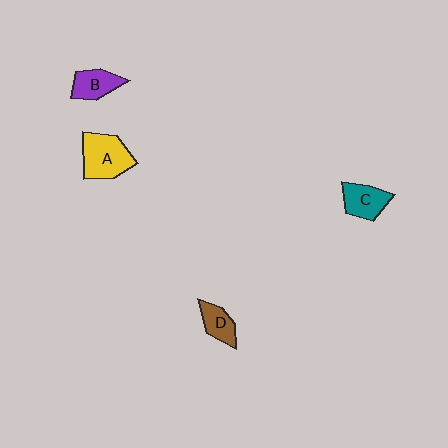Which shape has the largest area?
Shape A (yellow).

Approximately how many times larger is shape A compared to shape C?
Approximately 1.4 times.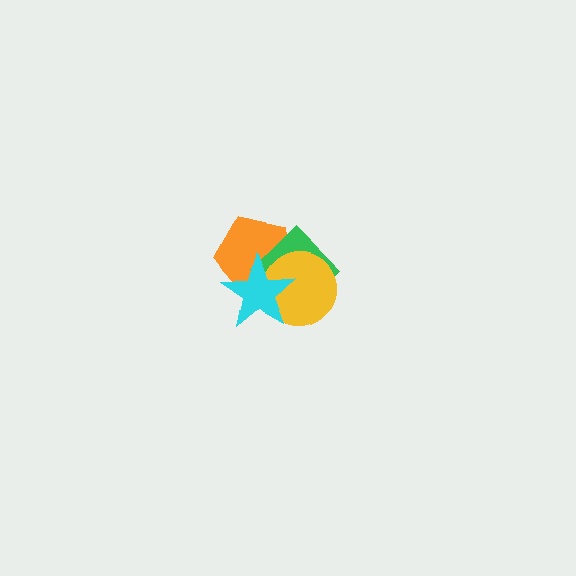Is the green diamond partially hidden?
Yes, it is partially covered by another shape.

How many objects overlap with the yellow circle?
3 objects overlap with the yellow circle.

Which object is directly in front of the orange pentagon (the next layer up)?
The green diamond is directly in front of the orange pentagon.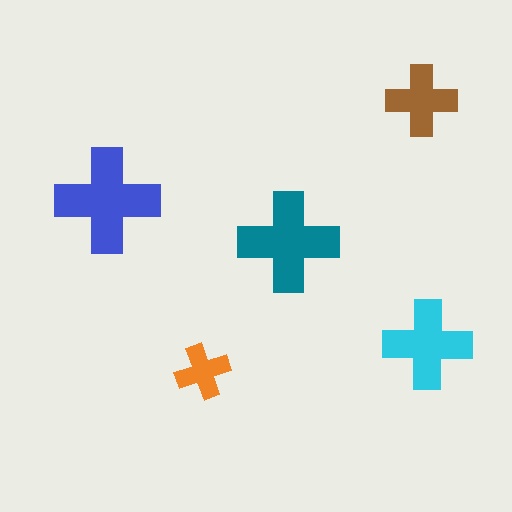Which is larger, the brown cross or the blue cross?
The blue one.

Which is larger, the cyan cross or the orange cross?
The cyan one.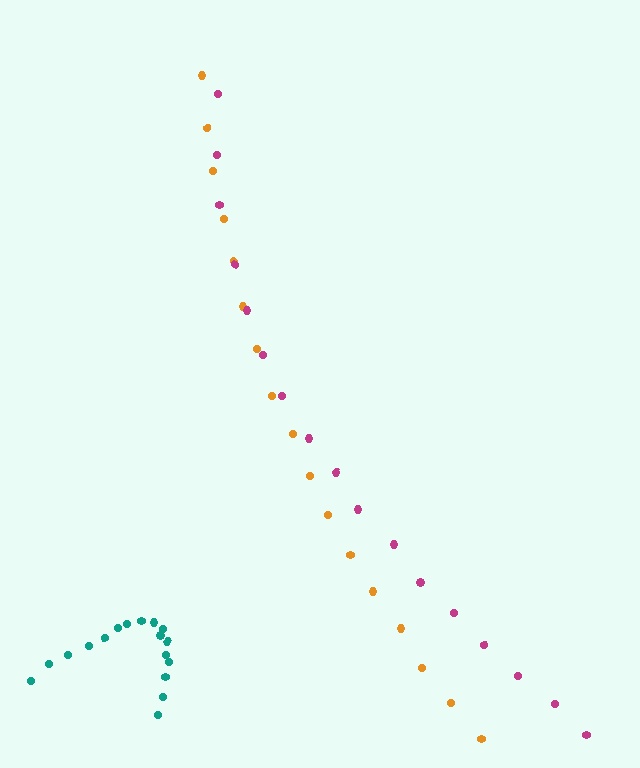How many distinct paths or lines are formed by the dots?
There are 3 distinct paths.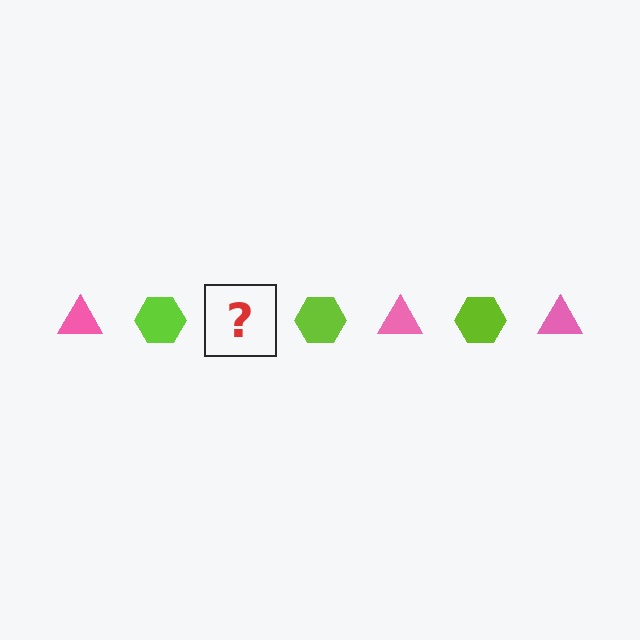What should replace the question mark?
The question mark should be replaced with a pink triangle.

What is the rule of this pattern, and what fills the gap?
The rule is that the pattern alternates between pink triangle and lime hexagon. The gap should be filled with a pink triangle.